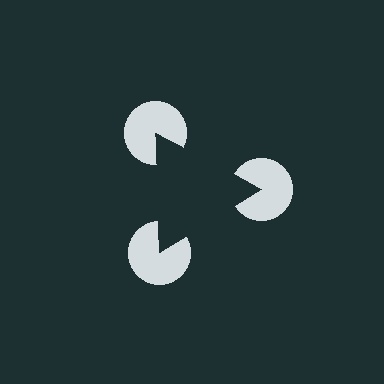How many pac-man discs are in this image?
There are 3 — one at each vertex of the illusory triangle.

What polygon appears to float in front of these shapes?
An illusory triangle — its edges are inferred from the aligned wedge cuts in the pac-man discs, not physically drawn.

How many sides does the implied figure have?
3 sides.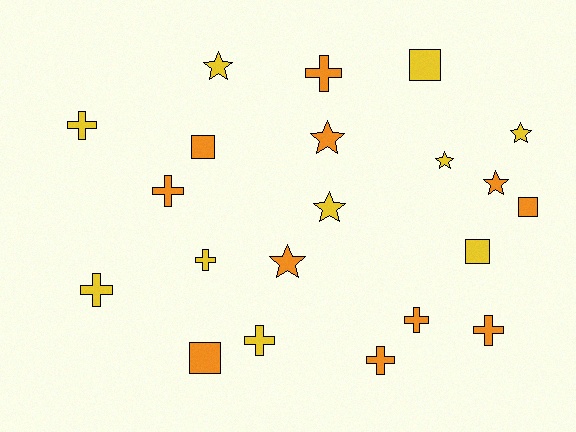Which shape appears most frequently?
Cross, with 9 objects.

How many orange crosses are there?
There are 5 orange crosses.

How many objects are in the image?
There are 21 objects.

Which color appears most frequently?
Orange, with 11 objects.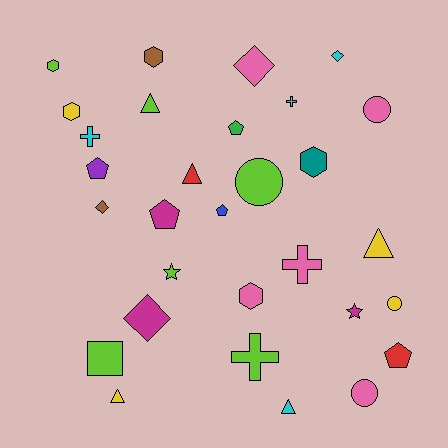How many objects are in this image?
There are 30 objects.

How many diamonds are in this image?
There are 4 diamonds.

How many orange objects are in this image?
There are no orange objects.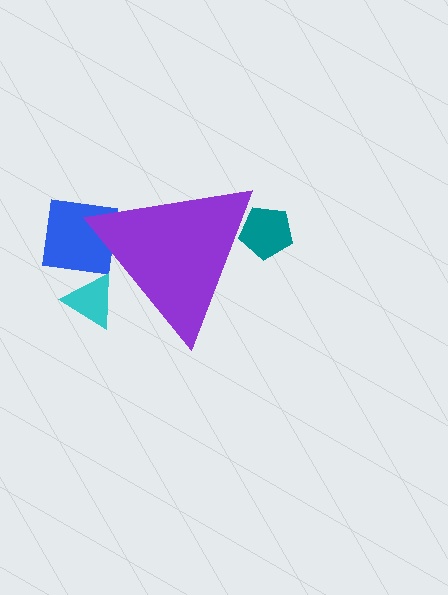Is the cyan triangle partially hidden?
Yes, the cyan triangle is partially hidden behind the purple triangle.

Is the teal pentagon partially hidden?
Yes, the teal pentagon is partially hidden behind the purple triangle.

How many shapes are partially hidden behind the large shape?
3 shapes are partially hidden.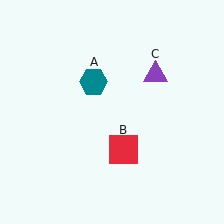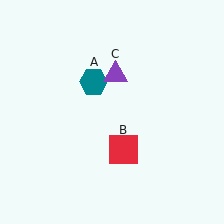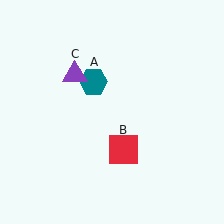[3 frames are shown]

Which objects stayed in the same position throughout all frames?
Teal hexagon (object A) and red square (object B) remained stationary.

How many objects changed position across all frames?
1 object changed position: purple triangle (object C).